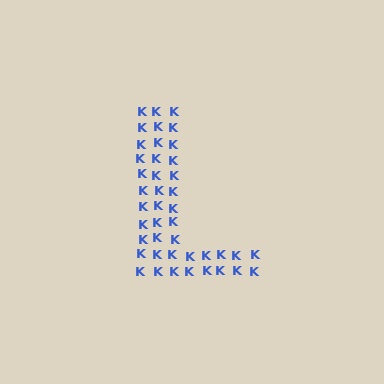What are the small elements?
The small elements are letter K's.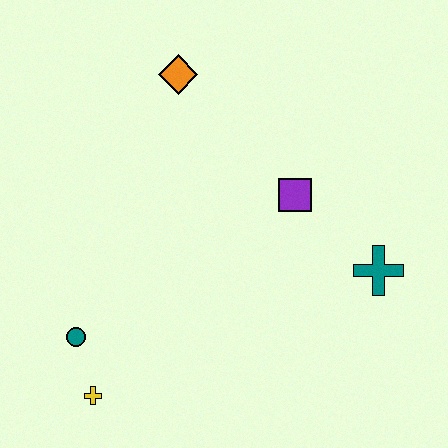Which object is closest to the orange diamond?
The purple square is closest to the orange diamond.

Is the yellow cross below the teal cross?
Yes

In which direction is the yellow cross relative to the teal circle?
The yellow cross is below the teal circle.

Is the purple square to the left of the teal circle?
No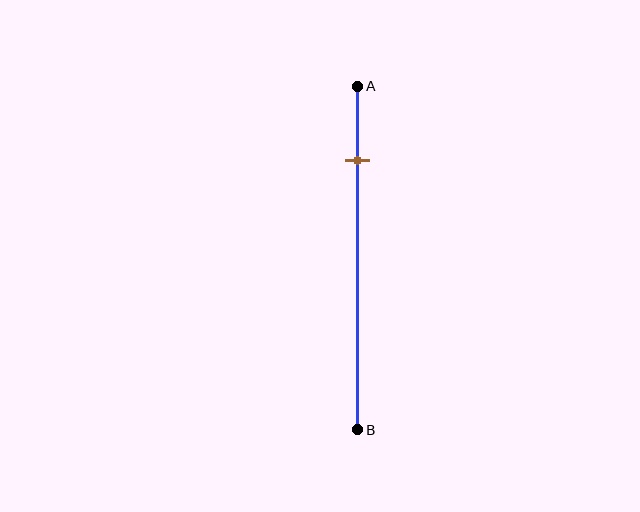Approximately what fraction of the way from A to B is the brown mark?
The brown mark is approximately 20% of the way from A to B.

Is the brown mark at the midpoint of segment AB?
No, the mark is at about 20% from A, not at the 50% midpoint.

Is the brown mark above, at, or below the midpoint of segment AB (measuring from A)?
The brown mark is above the midpoint of segment AB.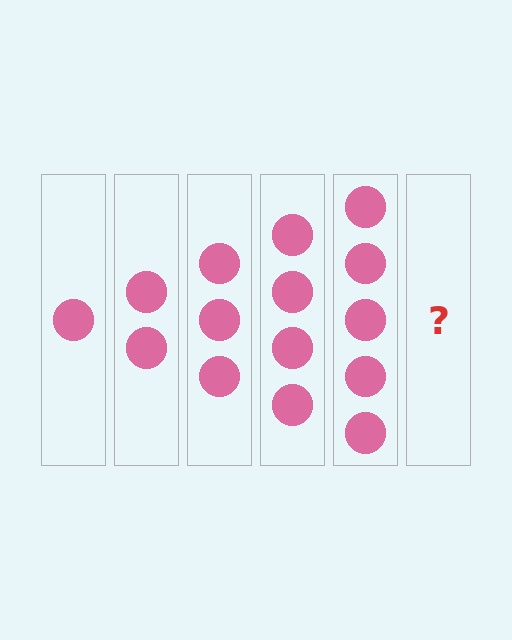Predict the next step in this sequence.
The next step is 6 circles.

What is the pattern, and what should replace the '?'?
The pattern is that each step adds one more circle. The '?' should be 6 circles.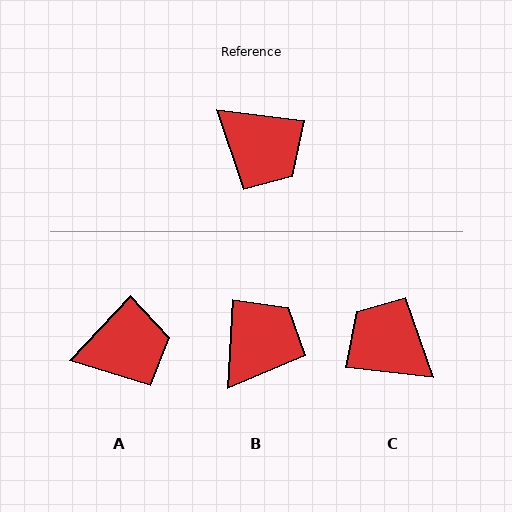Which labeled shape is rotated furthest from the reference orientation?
C, about 179 degrees away.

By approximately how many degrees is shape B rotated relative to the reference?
Approximately 94 degrees counter-clockwise.